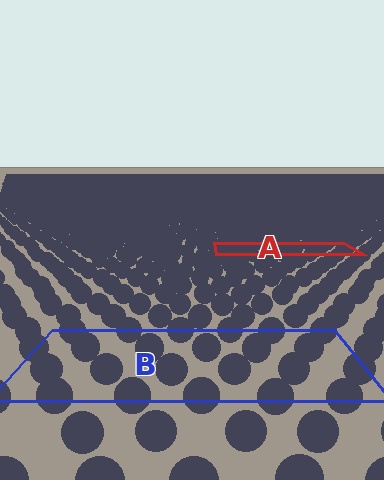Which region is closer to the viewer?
Region B is closer. The texture elements there are larger and more spread out.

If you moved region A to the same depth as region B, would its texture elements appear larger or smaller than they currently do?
They would appear larger. At a closer depth, the same texture elements are projected at a bigger on-screen size.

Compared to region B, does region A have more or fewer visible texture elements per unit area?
Region A has more texture elements per unit area — they are packed more densely because it is farther away.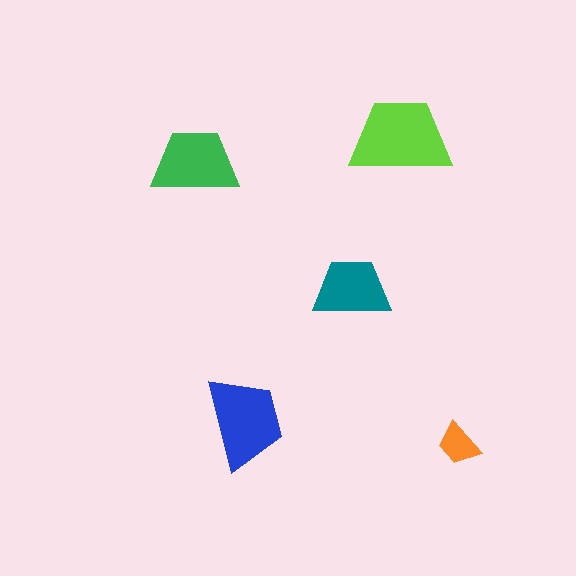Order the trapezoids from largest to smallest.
the lime one, the blue one, the green one, the teal one, the orange one.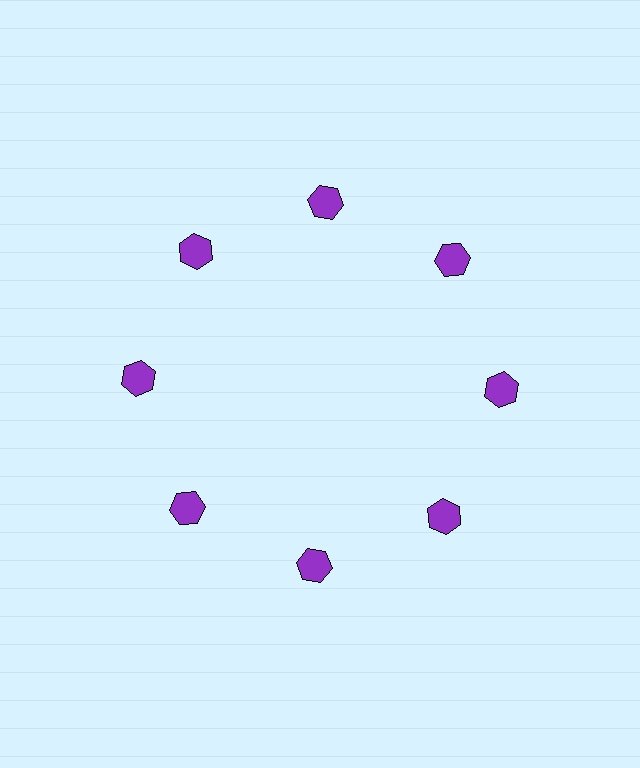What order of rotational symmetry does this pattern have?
This pattern has 8-fold rotational symmetry.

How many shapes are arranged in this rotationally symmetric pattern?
There are 8 shapes, arranged in 8 groups of 1.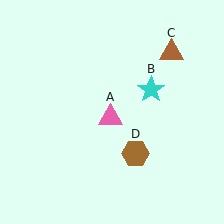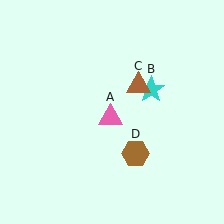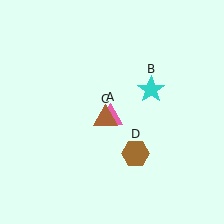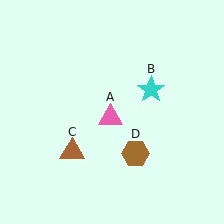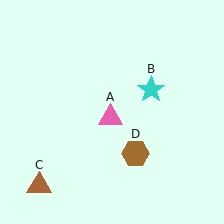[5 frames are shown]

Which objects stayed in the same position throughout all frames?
Pink triangle (object A) and cyan star (object B) and brown hexagon (object D) remained stationary.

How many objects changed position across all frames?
1 object changed position: brown triangle (object C).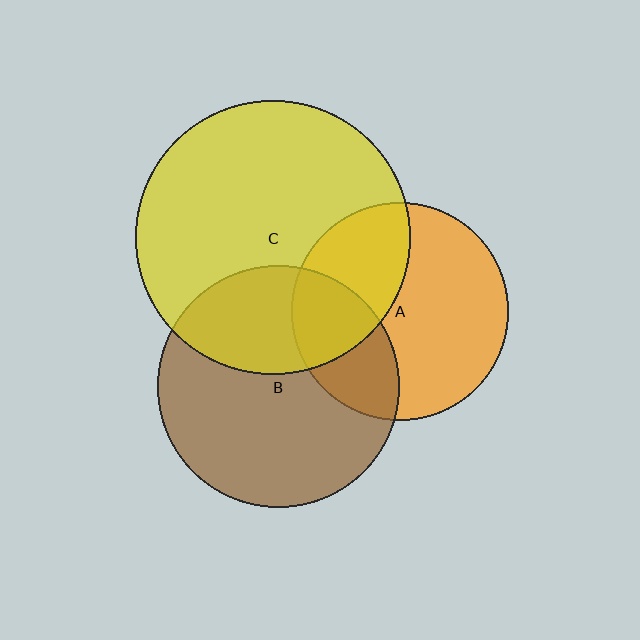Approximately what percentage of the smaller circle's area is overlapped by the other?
Approximately 35%.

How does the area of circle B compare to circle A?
Approximately 1.2 times.